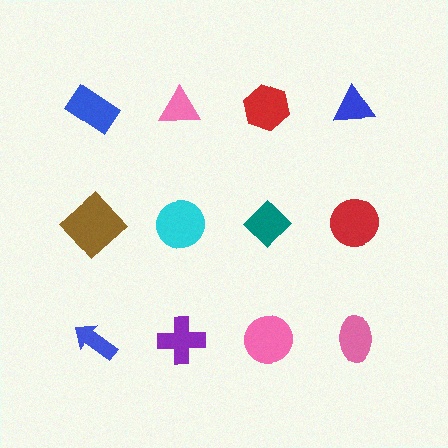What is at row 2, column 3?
A teal diamond.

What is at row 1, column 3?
A red hexagon.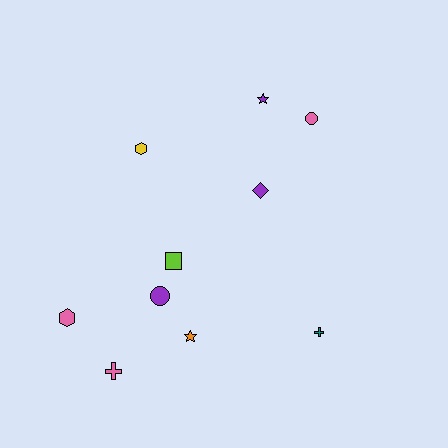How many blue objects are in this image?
There are no blue objects.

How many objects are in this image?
There are 10 objects.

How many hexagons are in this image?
There are 2 hexagons.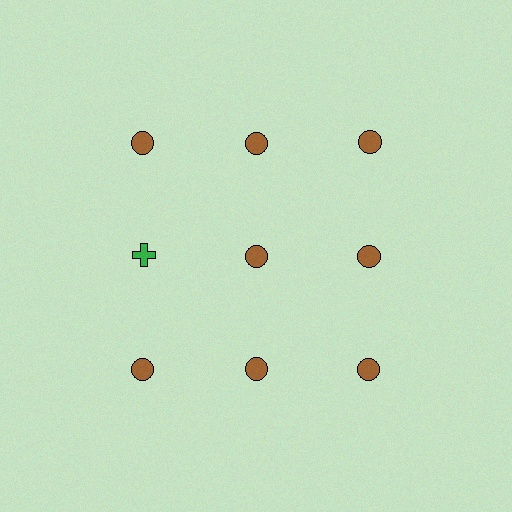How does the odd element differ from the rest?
It differs in both color (green instead of brown) and shape (cross instead of circle).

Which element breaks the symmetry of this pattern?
The green cross in the second row, leftmost column breaks the symmetry. All other shapes are brown circles.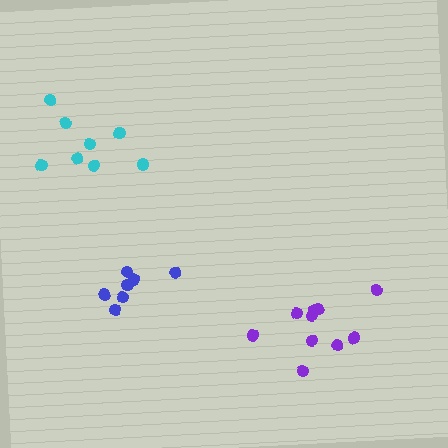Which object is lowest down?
The purple cluster is bottommost.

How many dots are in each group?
Group 1: 7 dots, Group 2: 10 dots, Group 3: 8 dots (25 total).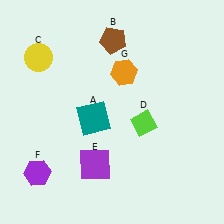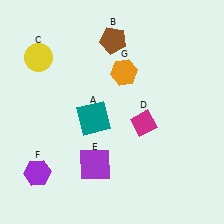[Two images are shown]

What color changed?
The diamond (D) changed from lime in Image 1 to magenta in Image 2.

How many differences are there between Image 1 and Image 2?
There is 1 difference between the two images.